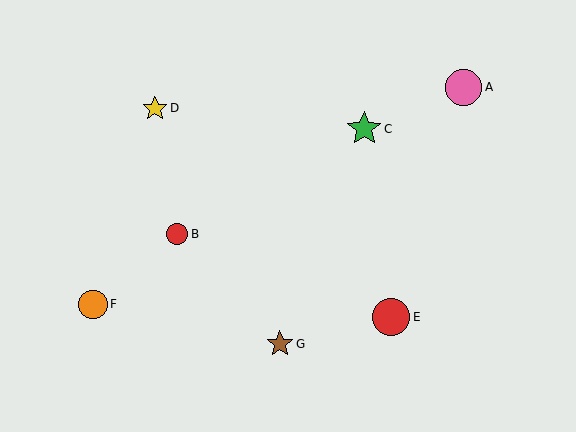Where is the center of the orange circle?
The center of the orange circle is at (93, 304).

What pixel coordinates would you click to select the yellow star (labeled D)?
Click at (155, 108) to select the yellow star D.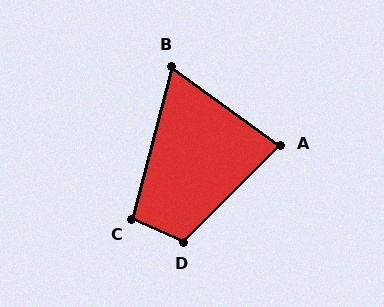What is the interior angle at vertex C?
Approximately 100 degrees (obtuse).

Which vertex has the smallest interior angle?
B, at approximately 69 degrees.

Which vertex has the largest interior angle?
D, at approximately 111 degrees.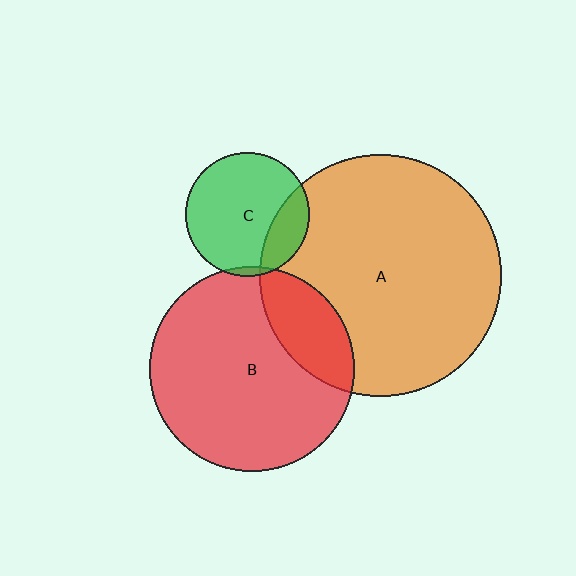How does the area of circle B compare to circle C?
Approximately 2.7 times.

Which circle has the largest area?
Circle A (orange).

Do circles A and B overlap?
Yes.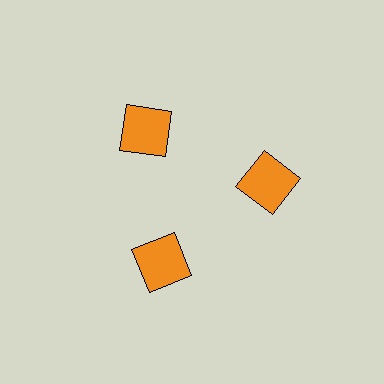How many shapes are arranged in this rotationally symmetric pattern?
There are 3 shapes, arranged in 3 groups of 1.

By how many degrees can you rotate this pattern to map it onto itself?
The pattern maps onto itself every 120 degrees of rotation.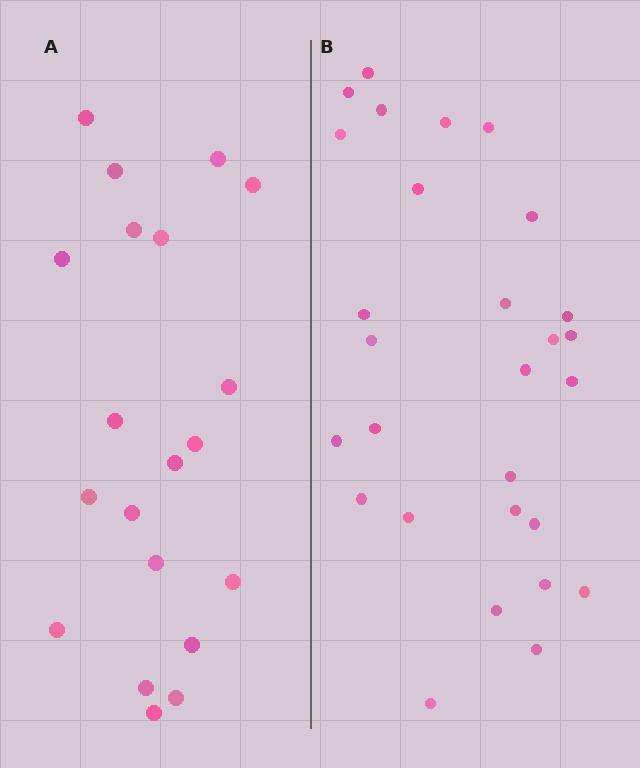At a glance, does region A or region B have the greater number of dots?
Region B (the right region) has more dots.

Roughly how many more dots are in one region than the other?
Region B has roughly 8 or so more dots than region A.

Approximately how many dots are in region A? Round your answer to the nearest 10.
About 20 dots.